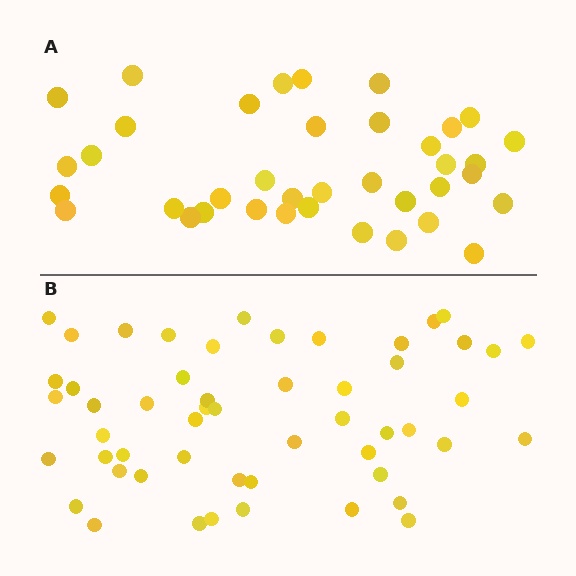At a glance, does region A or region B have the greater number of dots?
Region B (the bottom region) has more dots.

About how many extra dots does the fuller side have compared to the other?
Region B has approximately 15 more dots than region A.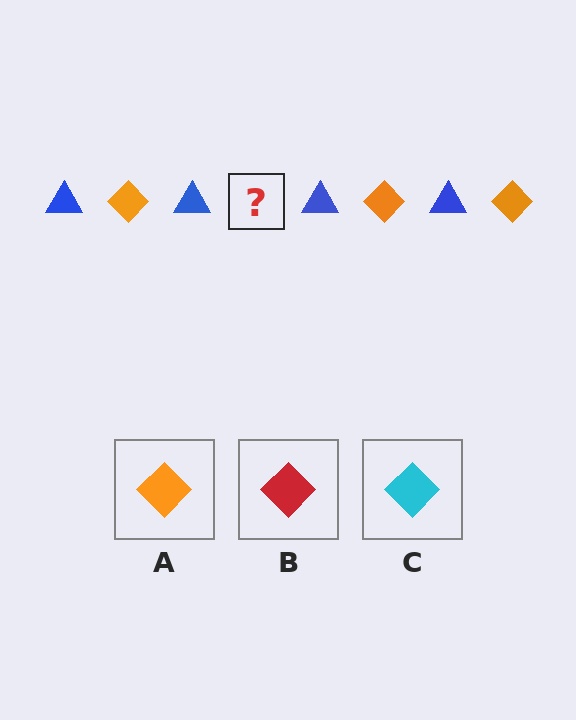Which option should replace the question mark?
Option A.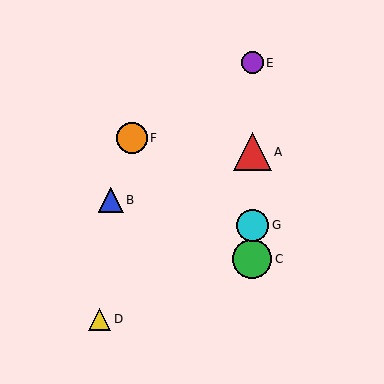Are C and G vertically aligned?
Yes, both are at x≈252.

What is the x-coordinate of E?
Object E is at x≈252.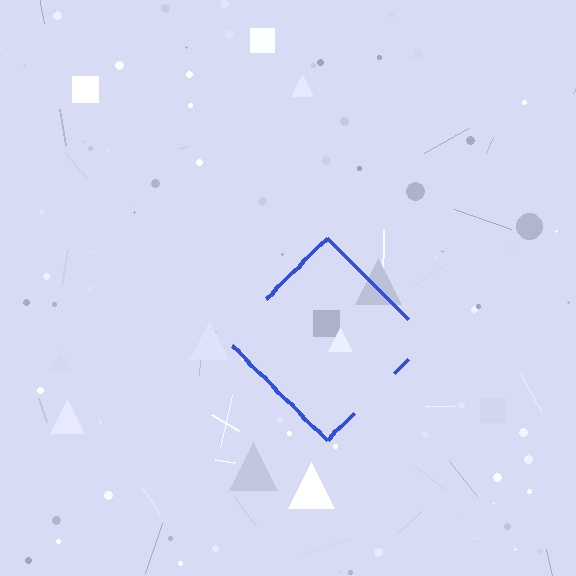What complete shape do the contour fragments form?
The contour fragments form a diamond.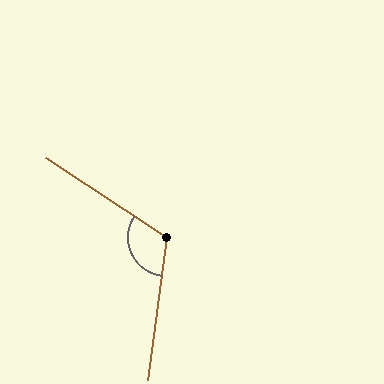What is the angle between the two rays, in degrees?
Approximately 116 degrees.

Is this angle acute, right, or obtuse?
It is obtuse.